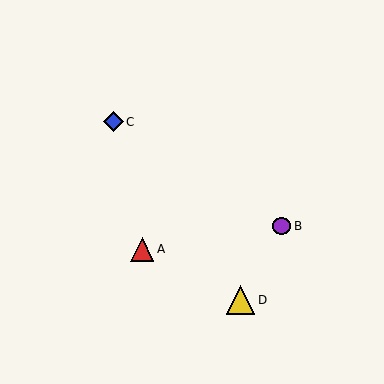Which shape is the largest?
The yellow triangle (labeled D) is the largest.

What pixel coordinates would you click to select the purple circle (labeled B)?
Click at (282, 226) to select the purple circle B.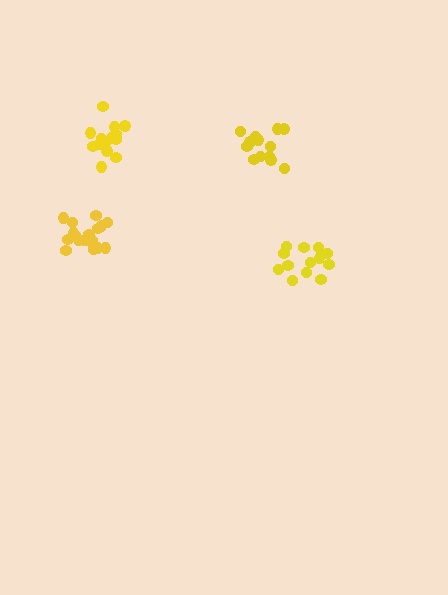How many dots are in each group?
Group 1: 13 dots, Group 2: 14 dots, Group 3: 14 dots, Group 4: 18 dots (59 total).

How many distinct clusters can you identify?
There are 4 distinct clusters.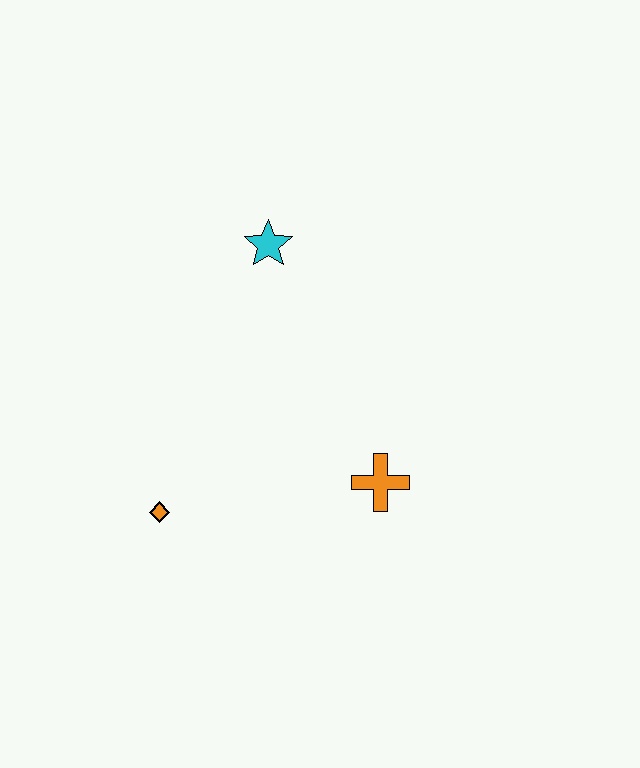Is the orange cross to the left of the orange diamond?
No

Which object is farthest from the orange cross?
The cyan star is farthest from the orange cross.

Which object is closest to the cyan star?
The orange cross is closest to the cyan star.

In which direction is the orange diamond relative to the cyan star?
The orange diamond is below the cyan star.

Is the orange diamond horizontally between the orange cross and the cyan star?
No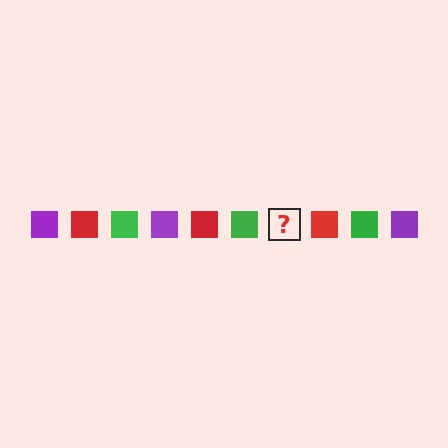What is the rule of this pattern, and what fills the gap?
The rule is that the pattern cycles through purple, red, green squares. The gap should be filled with a purple square.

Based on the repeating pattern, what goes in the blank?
The blank should be a purple square.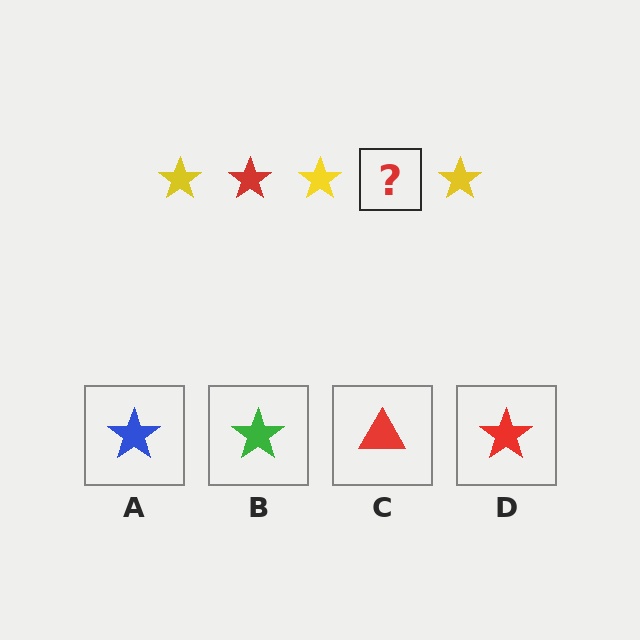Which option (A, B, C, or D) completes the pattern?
D.